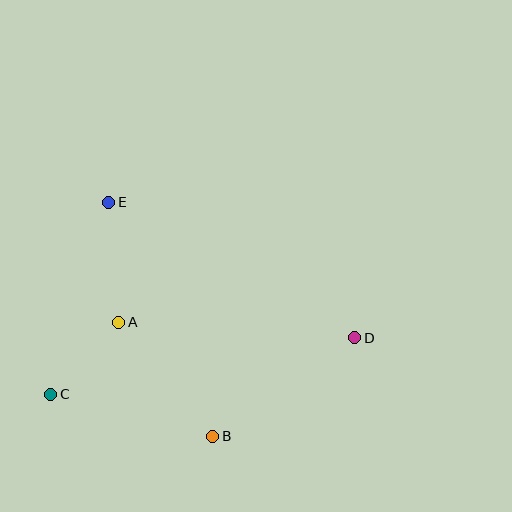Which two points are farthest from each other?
Points C and D are farthest from each other.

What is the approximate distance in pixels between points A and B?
The distance between A and B is approximately 148 pixels.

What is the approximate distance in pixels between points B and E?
The distance between B and E is approximately 256 pixels.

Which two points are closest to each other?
Points A and C are closest to each other.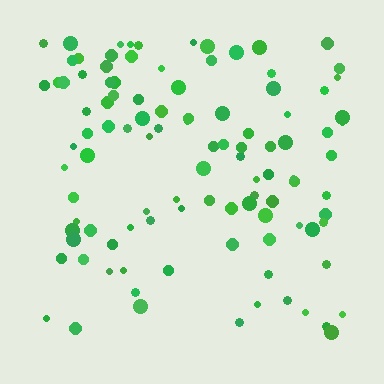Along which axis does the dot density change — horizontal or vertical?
Vertical.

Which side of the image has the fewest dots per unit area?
The bottom.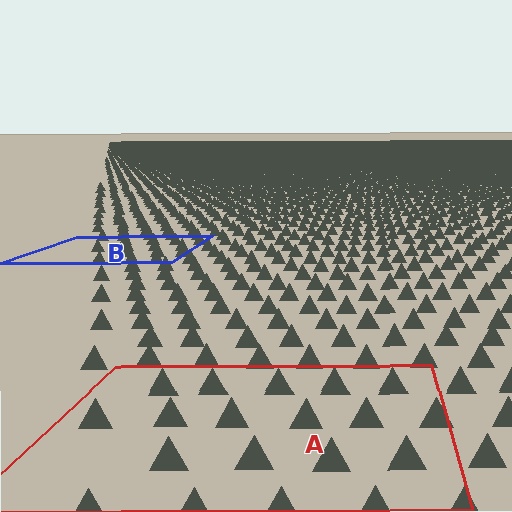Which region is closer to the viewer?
Region A is closer. The texture elements there are larger and more spread out.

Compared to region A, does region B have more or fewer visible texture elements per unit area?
Region B has more texture elements per unit area — they are packed more densely because it is farther away.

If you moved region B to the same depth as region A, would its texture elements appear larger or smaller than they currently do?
They would appear larger. At a closer depth, the same texture elements are projected at a bigger on-screen size.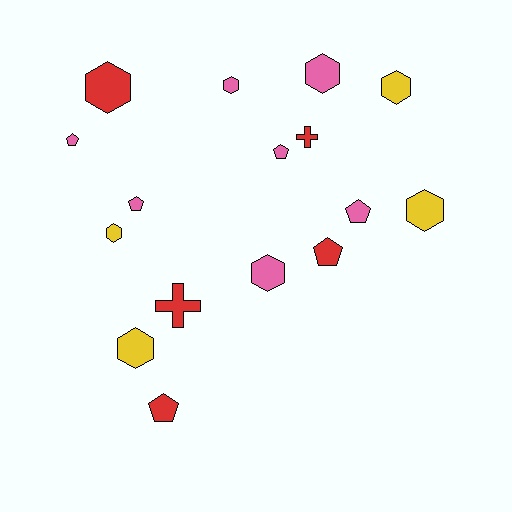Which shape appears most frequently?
Hexagon, with 8 objects.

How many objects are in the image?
There are 16 objects.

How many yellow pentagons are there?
There are no yellow pentagons.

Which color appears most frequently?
Pink, with 7 objects.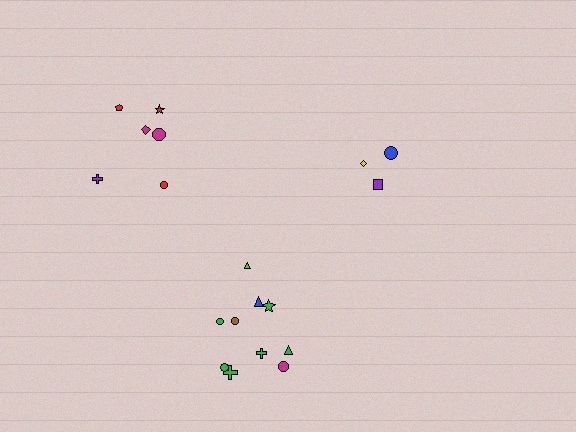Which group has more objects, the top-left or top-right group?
The top-left group.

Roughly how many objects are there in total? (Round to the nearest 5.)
Roughly 20 objects in total.